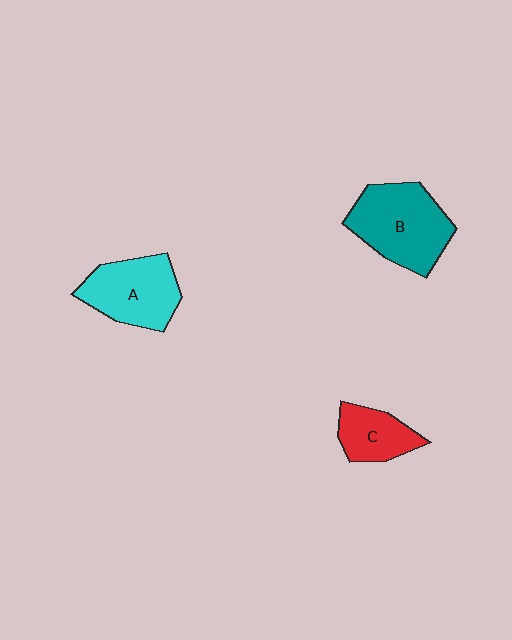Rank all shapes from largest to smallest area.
From largest to smallest: B (teal), A (cyan), C (red).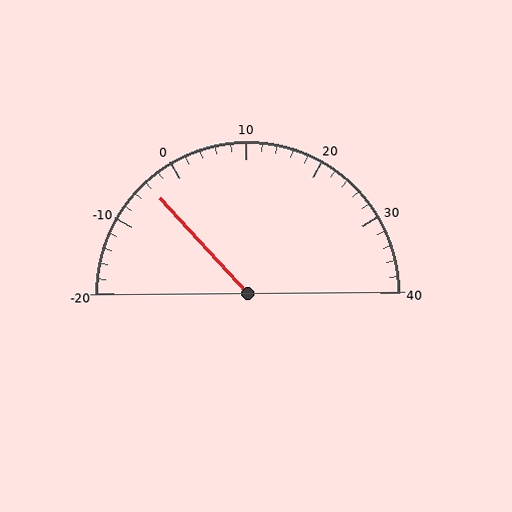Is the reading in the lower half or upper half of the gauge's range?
The reading is in the lower half of the range (-20 to 40).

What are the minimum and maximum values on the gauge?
The gauge ranges from -20 to 40.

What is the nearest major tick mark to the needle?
The nearest major tick mark is 0.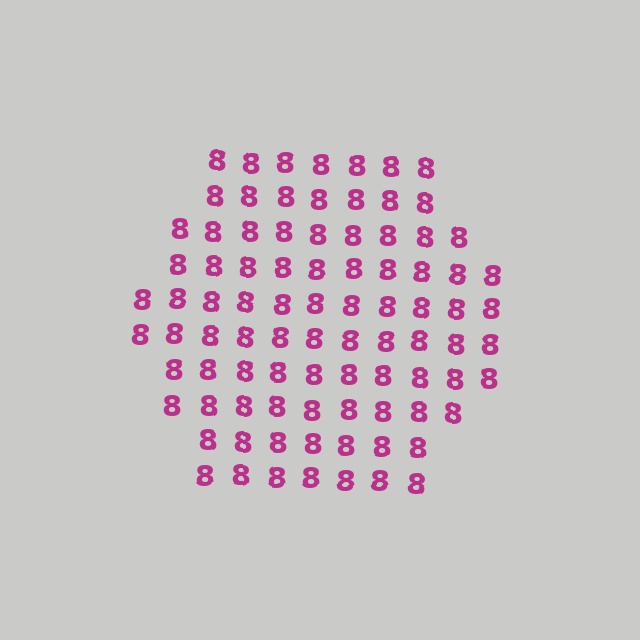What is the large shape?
The large shape is a hexagon.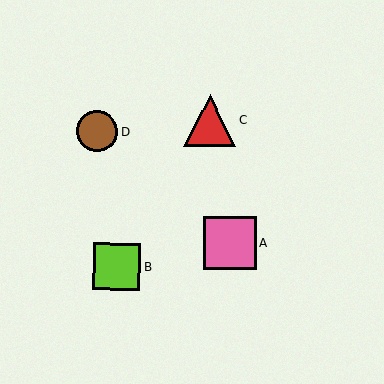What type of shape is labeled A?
Shape A is a pink square.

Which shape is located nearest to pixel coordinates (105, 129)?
The brown circle (labeled D) at (97, 131) is nearest to that location.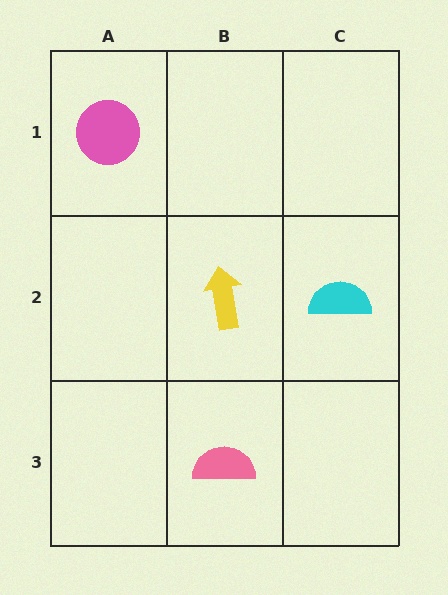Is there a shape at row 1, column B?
No, that cell is empty.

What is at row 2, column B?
A yellow arrow.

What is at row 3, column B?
A pink semicircle.